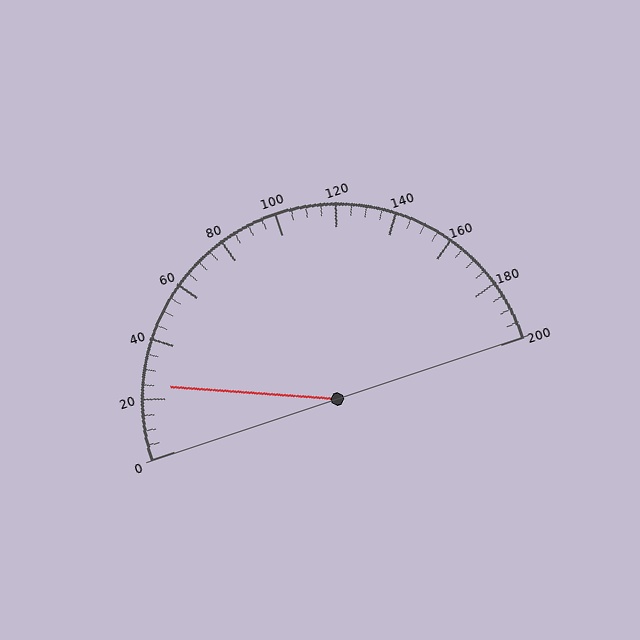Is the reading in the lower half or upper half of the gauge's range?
The reading is in the lower half of the range (0 to 200).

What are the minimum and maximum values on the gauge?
The gauge ranges from 0 to 200.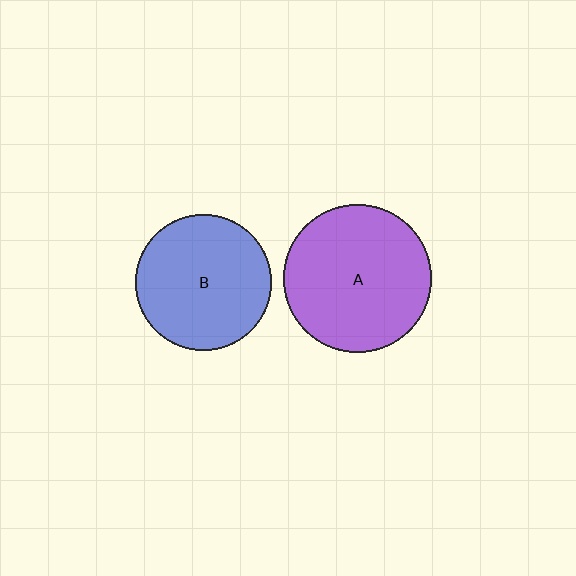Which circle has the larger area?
Circle A (purple).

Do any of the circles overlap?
No, none of the circles overlap.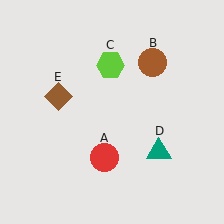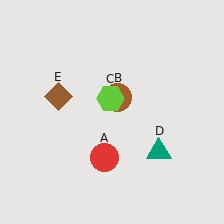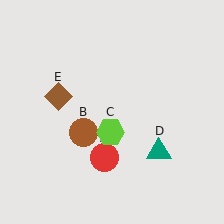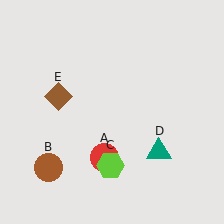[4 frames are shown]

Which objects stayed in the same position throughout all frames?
Red circle (object A) and teal triangle (object D) and brown diamond (object E) remained stationary.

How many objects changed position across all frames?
2 objects changed position: brown circle (object B), lime hexagon (object C).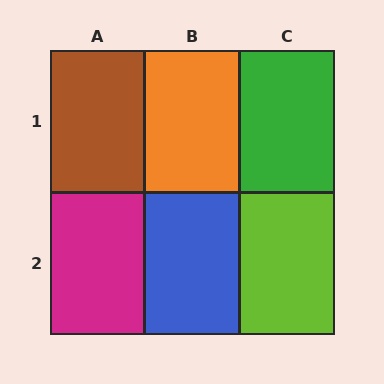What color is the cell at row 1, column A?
Brown.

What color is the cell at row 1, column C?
Green.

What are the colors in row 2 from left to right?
Magenta, blue, lime.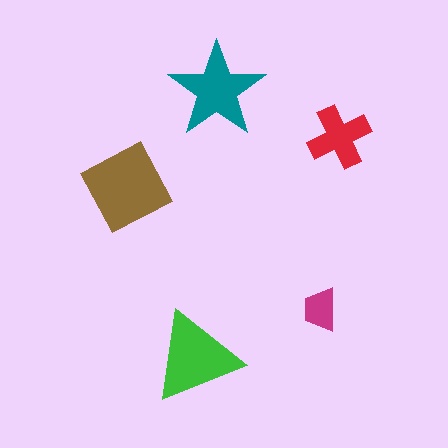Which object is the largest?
The brown square.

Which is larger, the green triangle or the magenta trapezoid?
The green triangle.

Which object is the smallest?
The magenta trapezoid.